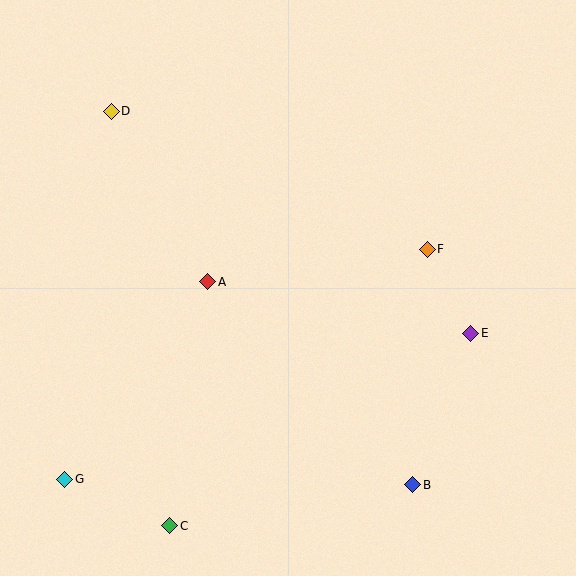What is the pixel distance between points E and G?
The distance between E and G is 432 pixels.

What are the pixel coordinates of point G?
Point G is at (65, 479).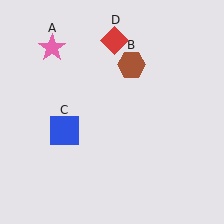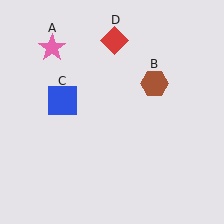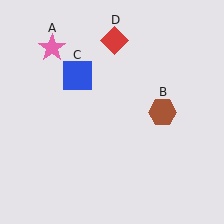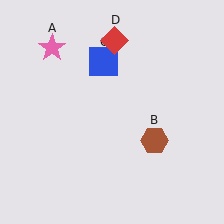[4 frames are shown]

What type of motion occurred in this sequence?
The brown hexagon (object B), blue square (object C) rotated clockwise around the center of the scene.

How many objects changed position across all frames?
2 objects changed position: brown hexagon (object B), blue square (object C).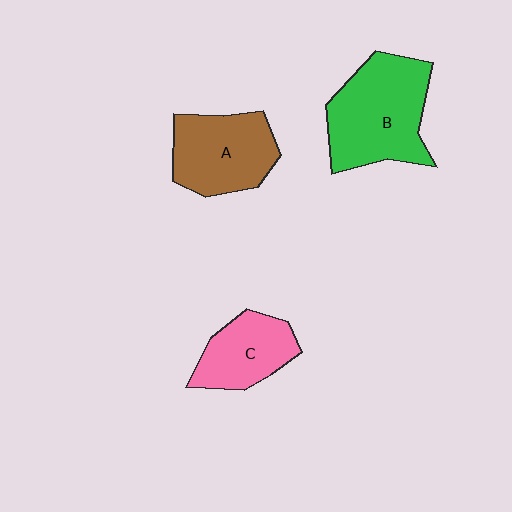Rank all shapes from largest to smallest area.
From largest to smallest: B (green), A (brown), C (pink).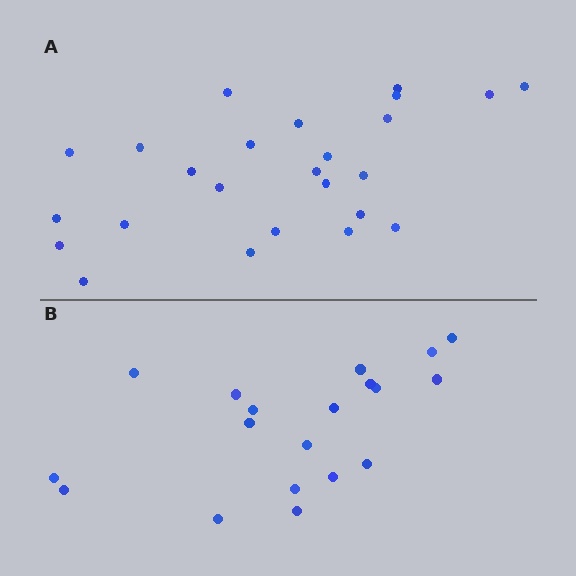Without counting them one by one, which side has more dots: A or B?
Region A (the top region) has more dots.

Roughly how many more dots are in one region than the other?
Region A has about 6 more dots than region B.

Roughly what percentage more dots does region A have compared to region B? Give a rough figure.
About 30% more.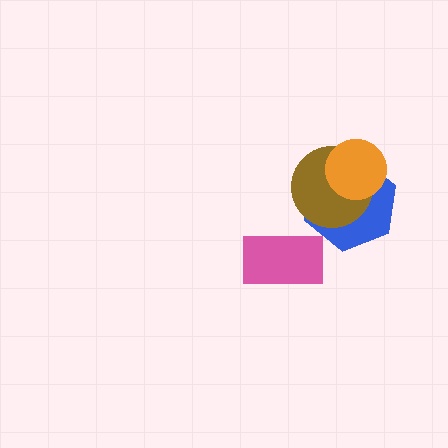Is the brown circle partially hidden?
Yes, it is partially covered by another shape.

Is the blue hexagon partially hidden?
Yes, it is partially covered by another shape.